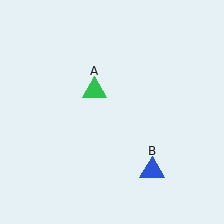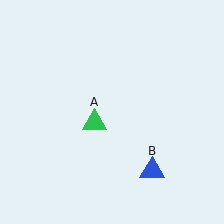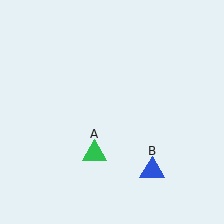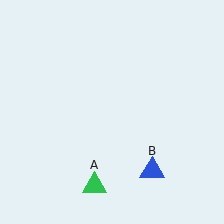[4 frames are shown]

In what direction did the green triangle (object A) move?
The green triangle (object A) moved down.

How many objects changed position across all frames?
1 object changed position: green triangle (object A).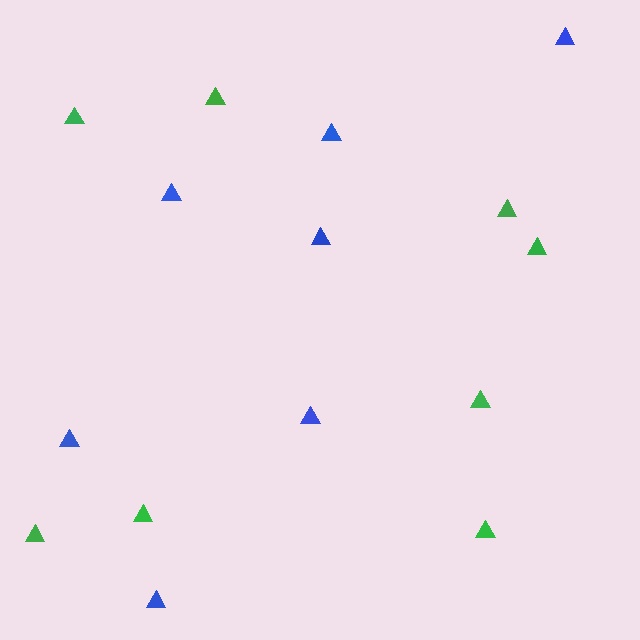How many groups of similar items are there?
There are 2 groups: one group of blue triangles (7) and one group of green triangles (8).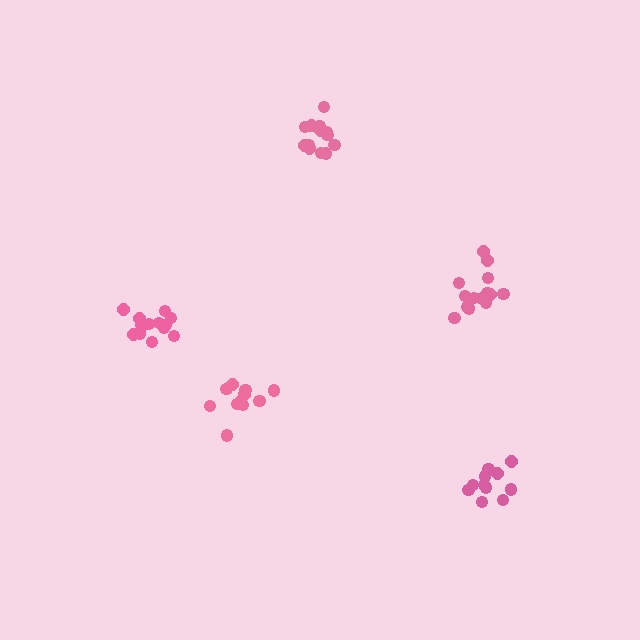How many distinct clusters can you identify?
There are 5 distinct clusters.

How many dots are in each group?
Group 1: 13 dots, Group 2: 11 dots, Group 3: 11 dots, Group 4: 14 dots, Group 5: 16 dots (65 total).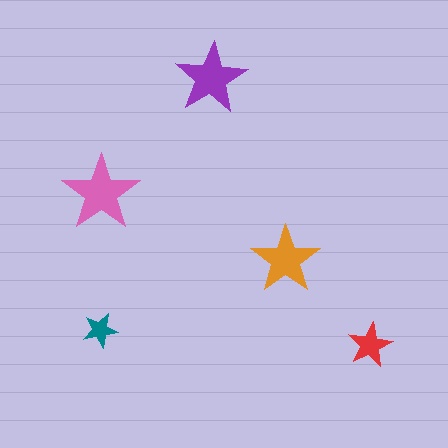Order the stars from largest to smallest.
the pink one, the purple one, the orange one, the red one, the teal one.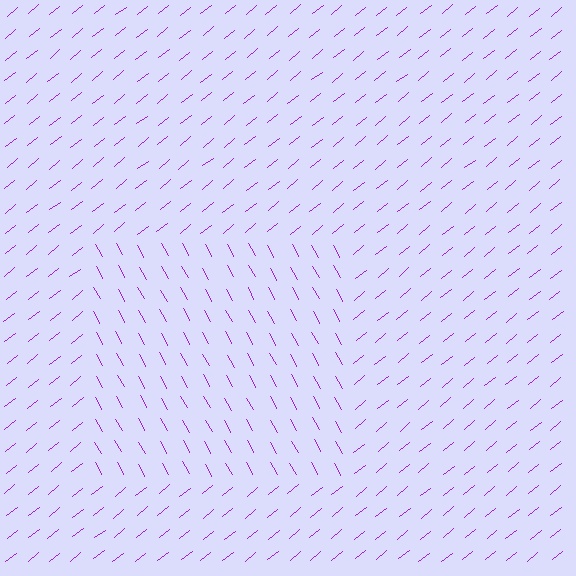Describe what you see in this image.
The image is filled with small purple line segments. A rectangle region in the image has lines oriented differently from the surrounding lines, creating a visible texture boundary.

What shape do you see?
I see a rectangle.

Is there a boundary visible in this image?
Yes, there is a texture boundary formed by a change in line orientation.